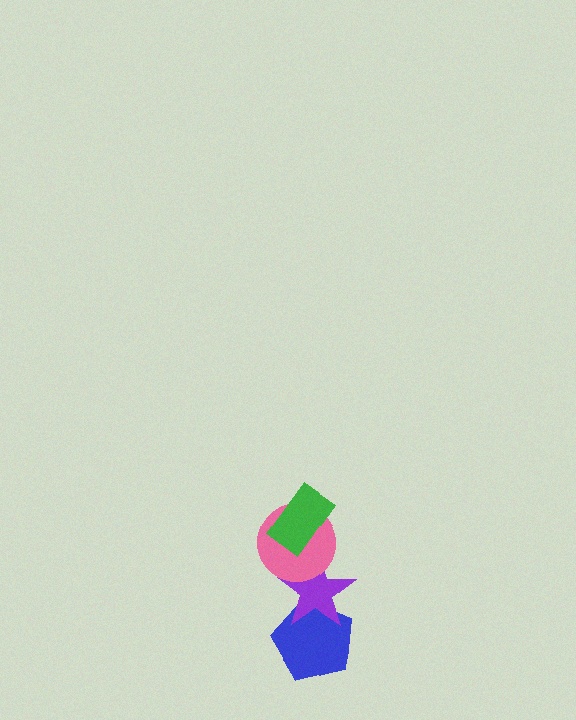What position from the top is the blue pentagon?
The blue pentagon is 4th from the top.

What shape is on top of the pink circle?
The green rectangle is on top of the pink circle.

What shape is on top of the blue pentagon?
The purple star is on top of the blue pentagon.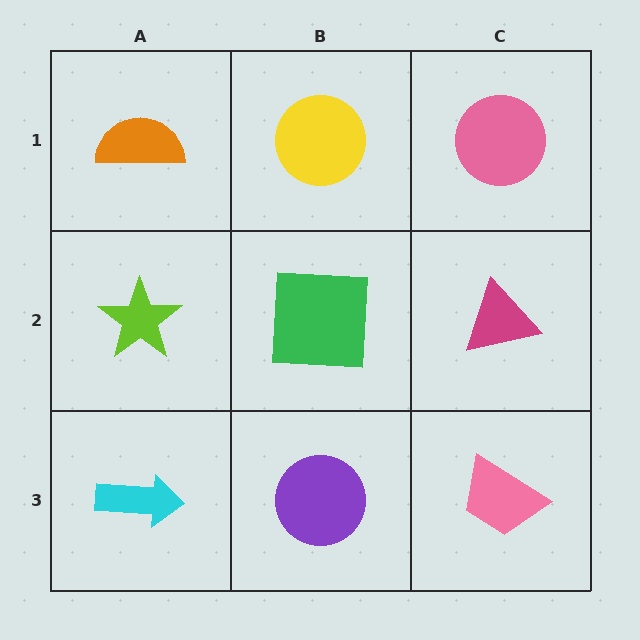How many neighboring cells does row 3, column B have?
3.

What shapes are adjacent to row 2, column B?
A yellow circle (row 1, column B), a purple circle (row 3, column B), a lime star (row 2, column A), a magenta triangle (row 2, column C).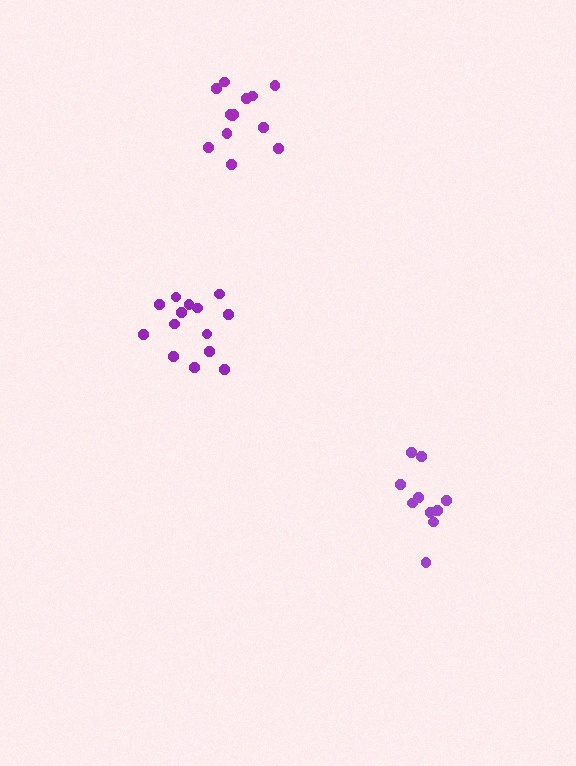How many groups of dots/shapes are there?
There are 3 groups.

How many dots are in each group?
Group 1: 10 dots, Group 2: 13 dots, Group 3: 14 dots (37 total).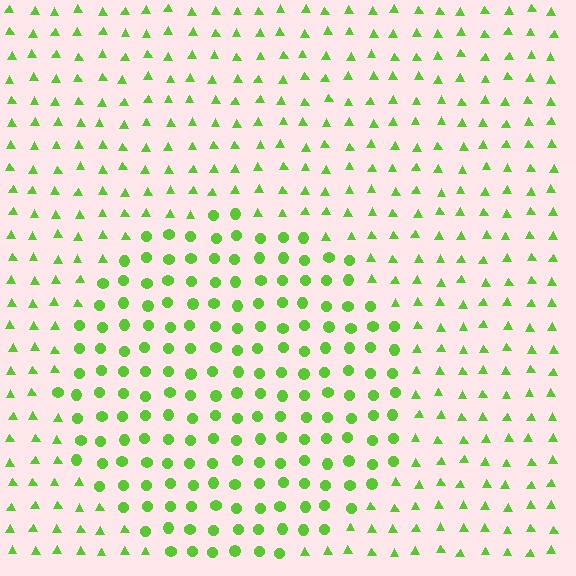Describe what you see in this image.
The image is filled with small lime elements arranged in a uniform grid. A circle-shaped region contains circles, while the surrounding area contains triangles. The boundary is defined purely by the change in element shape.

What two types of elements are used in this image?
The image uses circles inside the circle region and triangles outside it.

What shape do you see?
I see a circle.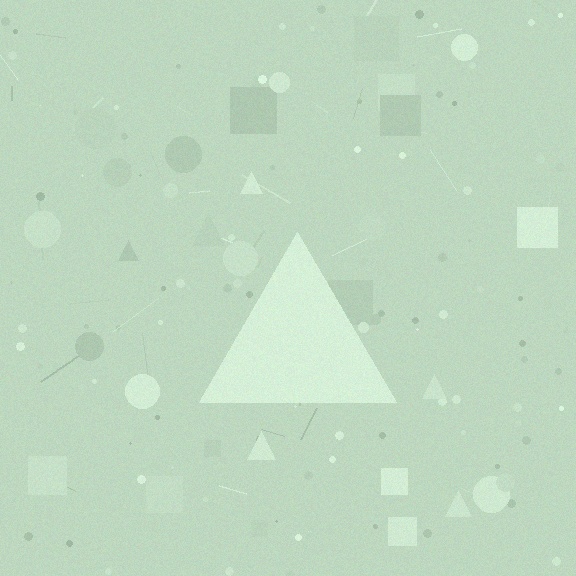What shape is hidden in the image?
A triangle is hidden in the image.